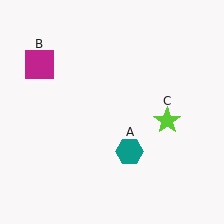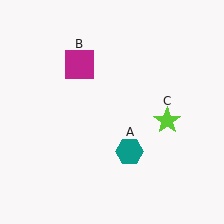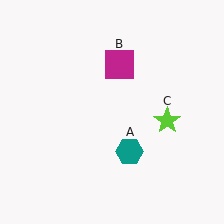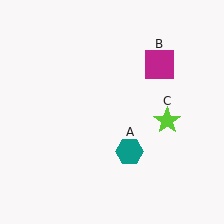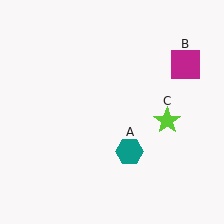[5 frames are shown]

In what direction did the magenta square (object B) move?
The magenta square (object B) moved right.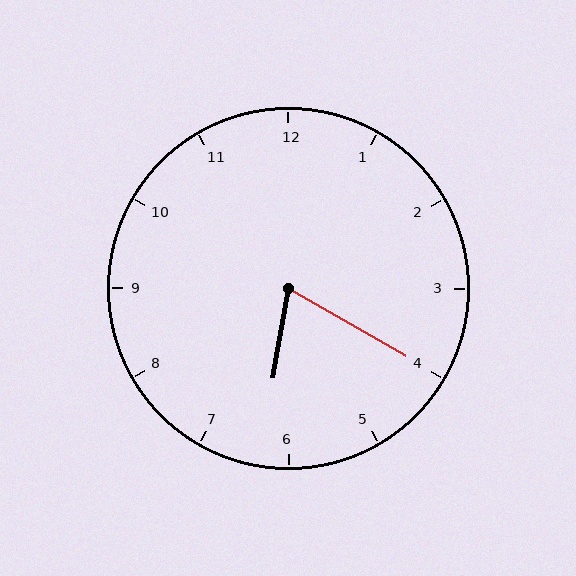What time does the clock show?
6:20.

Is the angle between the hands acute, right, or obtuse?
It is acute.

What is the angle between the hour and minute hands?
Approximately 70 degrees.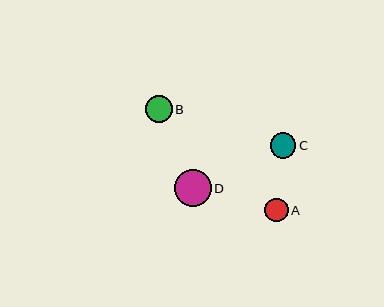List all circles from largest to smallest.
From largest to smallest: D, B, C, A.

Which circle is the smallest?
Circle A is the smallest with a size of approximately 23 pixels.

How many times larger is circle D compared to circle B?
Circle D is approximately 1.4 times the size of circle B.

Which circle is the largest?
Circle D is the largest with a size of approximately 37 pixels.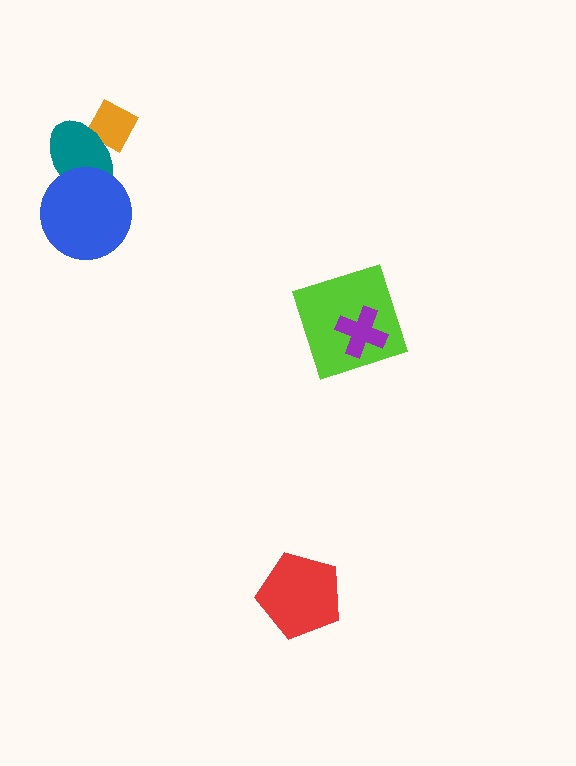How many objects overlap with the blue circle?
1 object overlaps with the blue circle.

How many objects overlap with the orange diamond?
1 object overlaps with the orange diamond.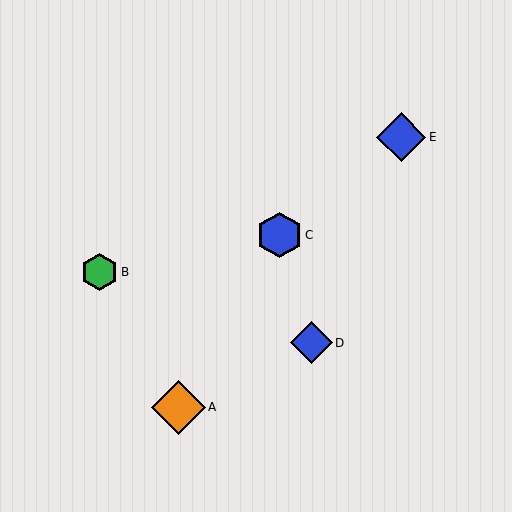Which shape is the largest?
The orange diamond (labeled A) is the largest.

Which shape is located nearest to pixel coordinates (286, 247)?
The blue hexagon (labeled C) at (280, 235) is nearest to that location.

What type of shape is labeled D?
Shape D is a blue diamond.